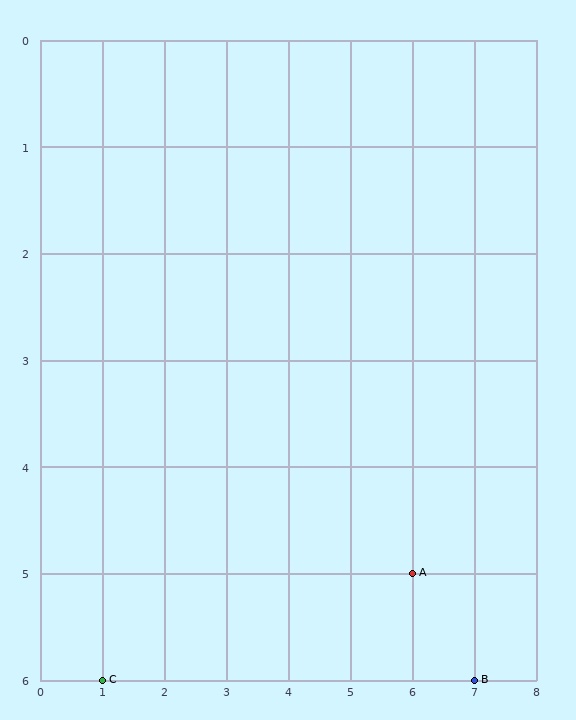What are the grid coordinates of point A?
Point A is at grid coordinates (6, 5).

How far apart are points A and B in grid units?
Points A and B are 1 column and 1 row apart (about 1.4 grid units diagonally).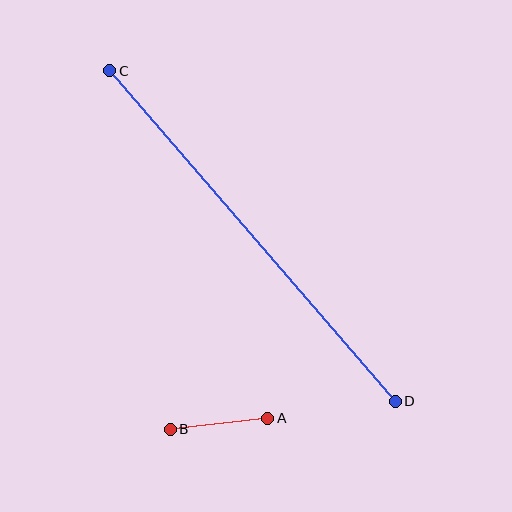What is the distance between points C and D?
The distance is approximately 437 pixels.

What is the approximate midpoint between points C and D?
The midpoint is at approximately (252, 236) pixels.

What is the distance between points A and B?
The distance is approximately 98 pixels.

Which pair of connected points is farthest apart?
Points C and D are farthest apart.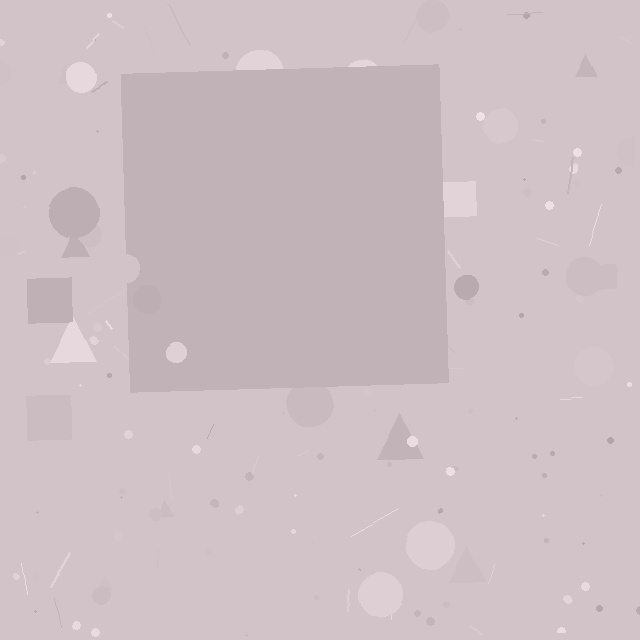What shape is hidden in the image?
A square is hidden in the image.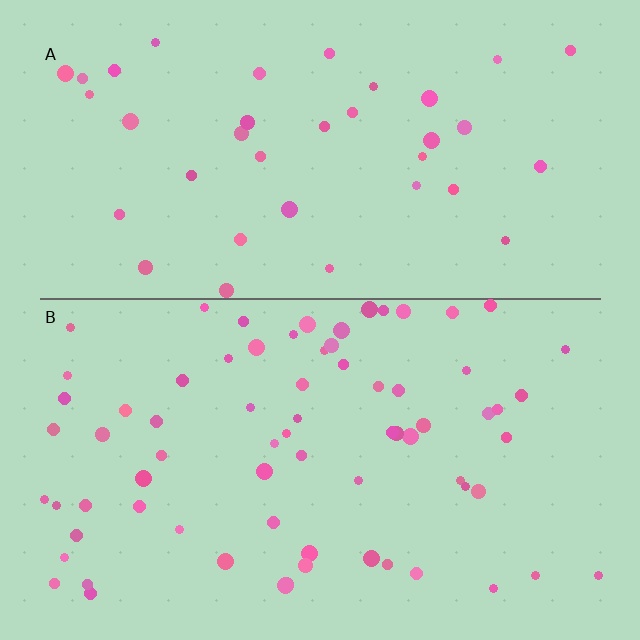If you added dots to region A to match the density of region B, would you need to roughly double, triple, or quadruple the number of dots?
Approximately double.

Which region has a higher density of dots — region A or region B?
B (the bottom).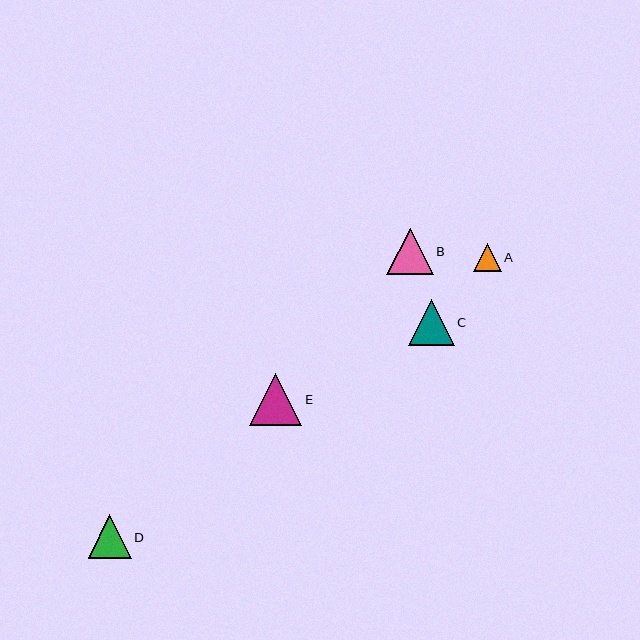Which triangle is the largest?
Triangle E is the largest with a size of approximately 52 pixels.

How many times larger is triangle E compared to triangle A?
Triangle E is approximately 1.9 times the size of triangle A.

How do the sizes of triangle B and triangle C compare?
Triangle B and triangle C are approximately the same size.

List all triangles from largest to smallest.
From largest to smallest: E, B, C, D, A.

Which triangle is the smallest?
Triangle A is the smallest with a size of approximately 28 pixels.